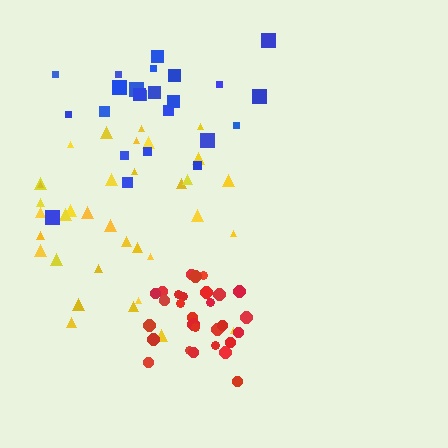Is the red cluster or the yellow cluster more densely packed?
Red.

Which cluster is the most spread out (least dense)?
Yellow.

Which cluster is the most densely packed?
Red.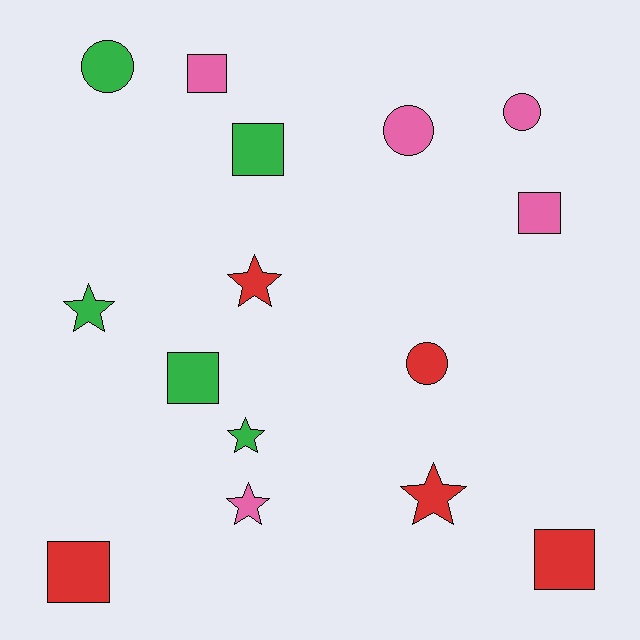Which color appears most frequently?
Red, with 5 objects.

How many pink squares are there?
There are 2 pink squares.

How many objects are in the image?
There are 15 objects.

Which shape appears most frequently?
Square, with 6 objects.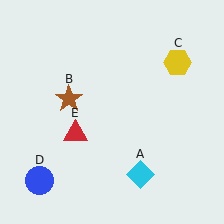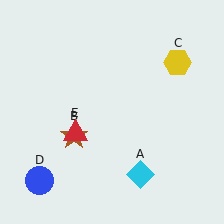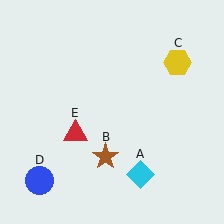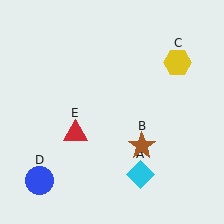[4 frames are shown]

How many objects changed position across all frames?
1 object changed position: brown star (object B).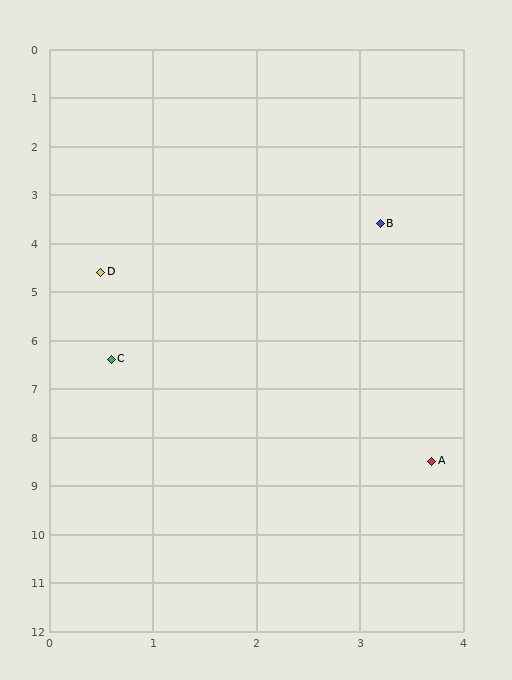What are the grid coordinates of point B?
Point B is at approximately (3.2, 3.6).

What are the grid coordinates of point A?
Point A is at approximately (3.7, 8.5).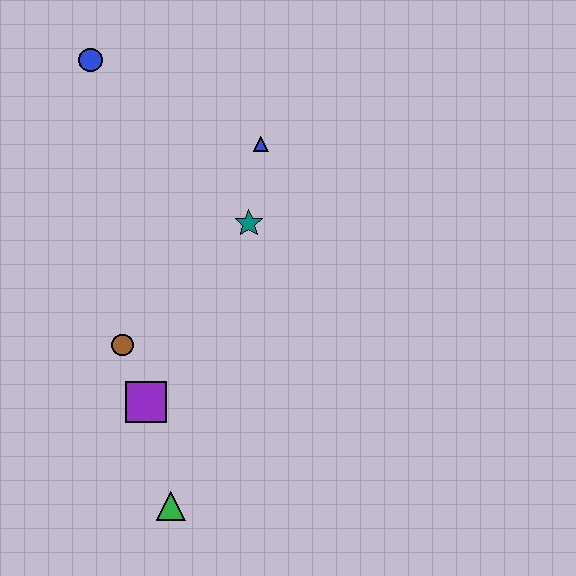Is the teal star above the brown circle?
Yes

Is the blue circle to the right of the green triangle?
No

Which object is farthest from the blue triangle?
The green triangle is farthest from the blue triangle.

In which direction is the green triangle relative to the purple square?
The green triangle is below the purple square.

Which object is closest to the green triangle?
The purple square is closest to the green triangle.